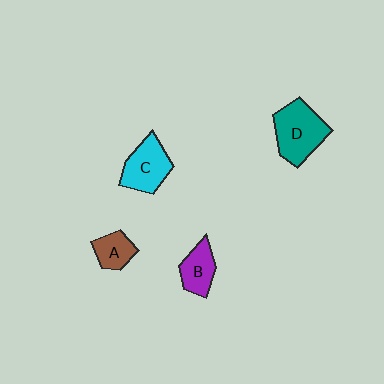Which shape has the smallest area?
Shape A (brown).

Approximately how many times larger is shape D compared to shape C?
Approximately 1.2 times.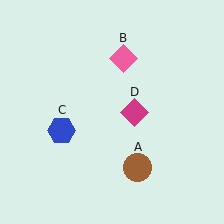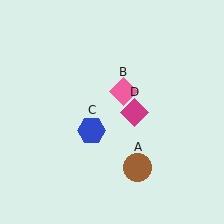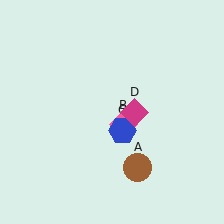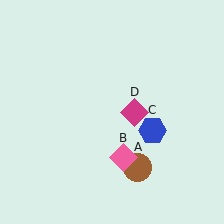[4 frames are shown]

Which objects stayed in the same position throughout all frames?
Brown circle (object A) and magenta diamond (object D) remained stationary.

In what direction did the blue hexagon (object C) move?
The blue hexagon (object C) moved right.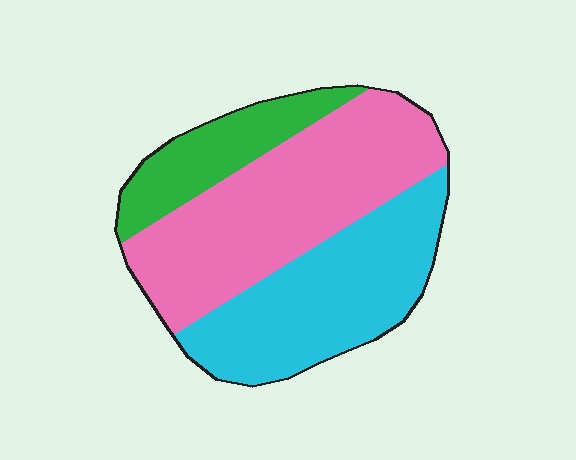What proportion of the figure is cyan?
Cyan covers around 35% of the figure.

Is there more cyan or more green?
Cyan.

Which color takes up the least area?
Green, at roughly 15%.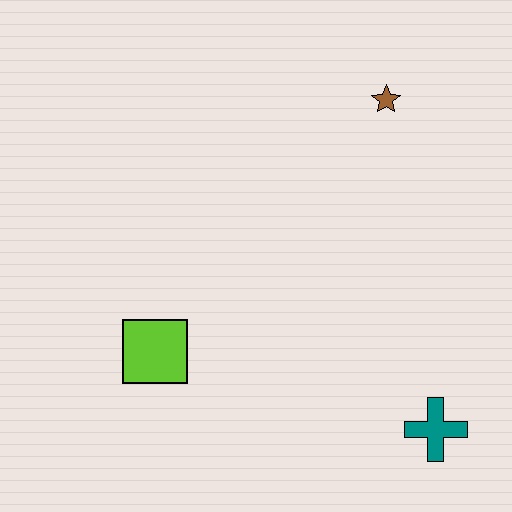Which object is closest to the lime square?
The teal cross is closest to the lime square.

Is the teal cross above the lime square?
No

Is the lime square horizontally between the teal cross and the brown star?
No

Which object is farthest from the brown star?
The lime square is farthest from the brown star.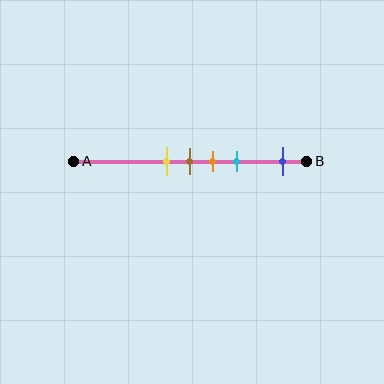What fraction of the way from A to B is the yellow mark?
The yellow mark is approximately 40% (0.4) of the way from A to B.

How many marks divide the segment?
There are 5 marks dividing the segment.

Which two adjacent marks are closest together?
The yellow and brown marks are the closest adjacent pair.